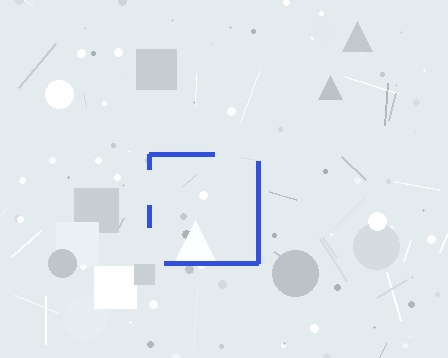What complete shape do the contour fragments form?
The contour fragments form a square.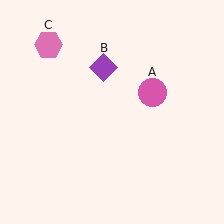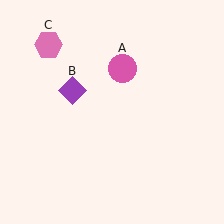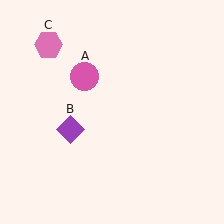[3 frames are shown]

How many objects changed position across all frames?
2 objects changed position: pink circle (object A), purple diamond (object B).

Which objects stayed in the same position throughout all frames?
Pink hexagon (object C) remained stationary.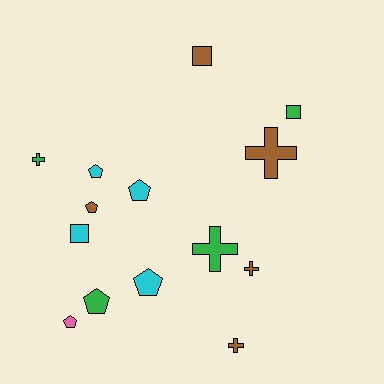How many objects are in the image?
There are 14 objects.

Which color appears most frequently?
Brown, with 5 objects.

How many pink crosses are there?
There are no pink crosses.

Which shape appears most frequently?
Pentagon, with 6 objects.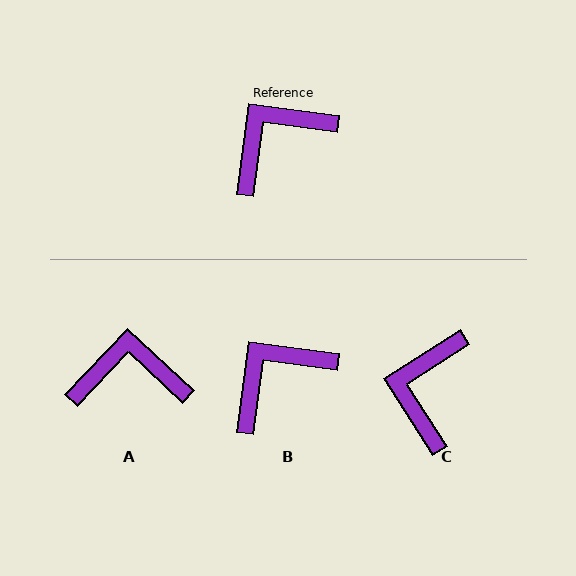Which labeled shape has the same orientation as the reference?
B.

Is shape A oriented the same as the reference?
No, it is off by about 36 degrees.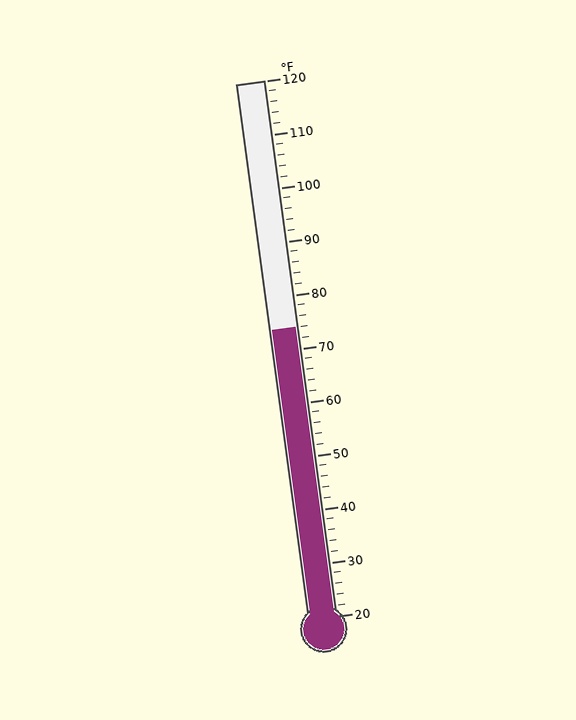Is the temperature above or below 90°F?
The temperature is below 90°F.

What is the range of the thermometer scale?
The thermometer scale ranges from 20°F to 120°F.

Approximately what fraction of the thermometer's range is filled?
The thermometer is filled to approximately 55% of its range.